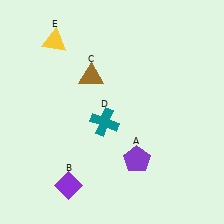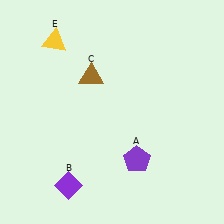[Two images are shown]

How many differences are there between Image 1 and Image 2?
There is 1 difference between the two images.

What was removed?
The teal cross (D) was removed in Image 2.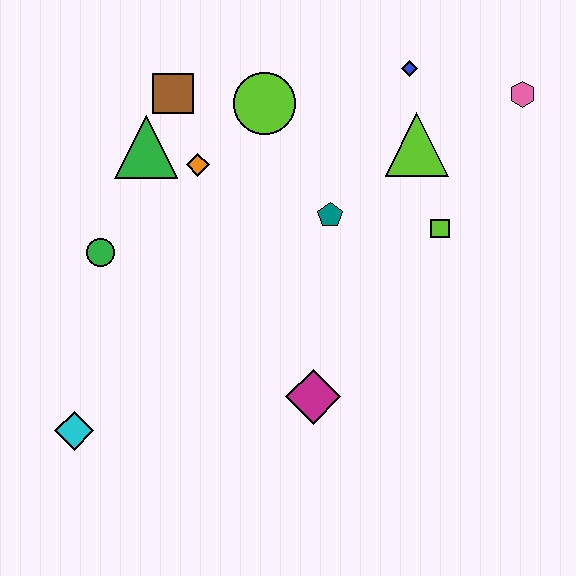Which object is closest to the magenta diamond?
The teal pentagon is closest to the magenta diamond.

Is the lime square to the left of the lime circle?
No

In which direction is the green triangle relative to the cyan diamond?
The green triangle is above the cyan diamond.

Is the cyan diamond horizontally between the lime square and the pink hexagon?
No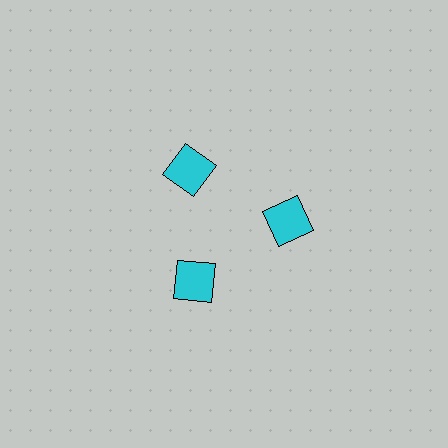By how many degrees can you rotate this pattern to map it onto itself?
The pattern maps onto itself every 120 degrees of rotation.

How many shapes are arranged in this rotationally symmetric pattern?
There are 3 shapes, arranged in 3 groups of 1.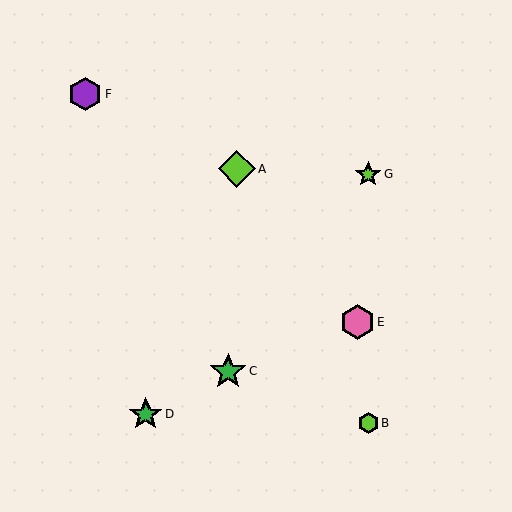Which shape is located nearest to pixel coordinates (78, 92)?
The purple hexagon (labeled F) at (85, 94) is nearest to that location.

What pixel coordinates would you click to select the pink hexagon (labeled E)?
Click at (357, 322) to select the pink hexagon E.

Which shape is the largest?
The lime diamond (labeled A) is the largest.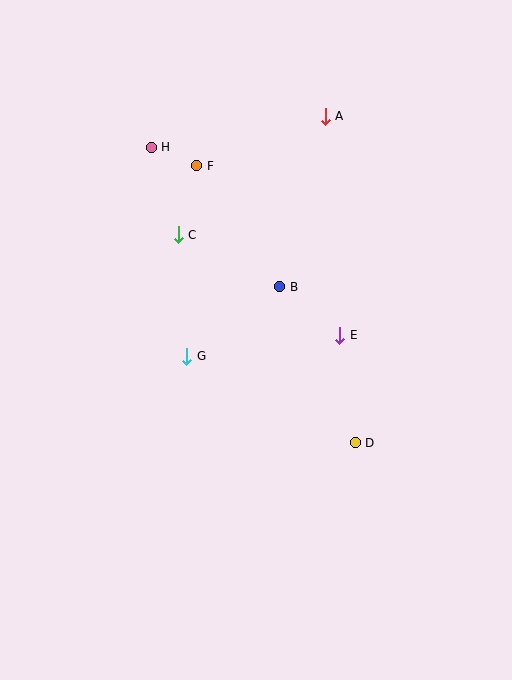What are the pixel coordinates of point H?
Point H is at (151, 147).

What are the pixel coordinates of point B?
Point B is at (280, 287).